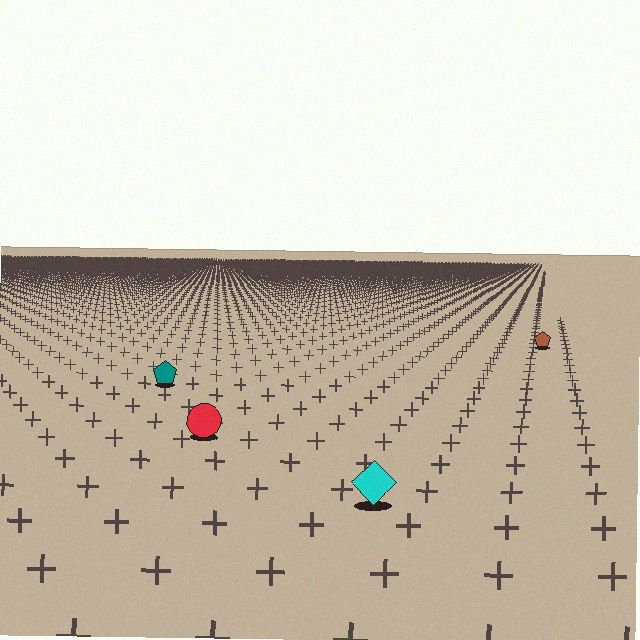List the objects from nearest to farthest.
From nearest to farthest: the cyan diamond, the red circle, the teal pentagon, the brown pentagon.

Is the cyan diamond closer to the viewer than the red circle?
Yes. The cyan diamond is closer — you can tell from the texture gradient: the ground texture is coarser near it.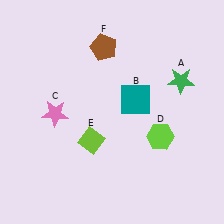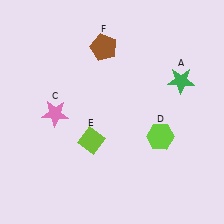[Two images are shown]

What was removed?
The teal square (B) was removed in Image 2.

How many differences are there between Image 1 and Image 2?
There is 1 difference between the two images.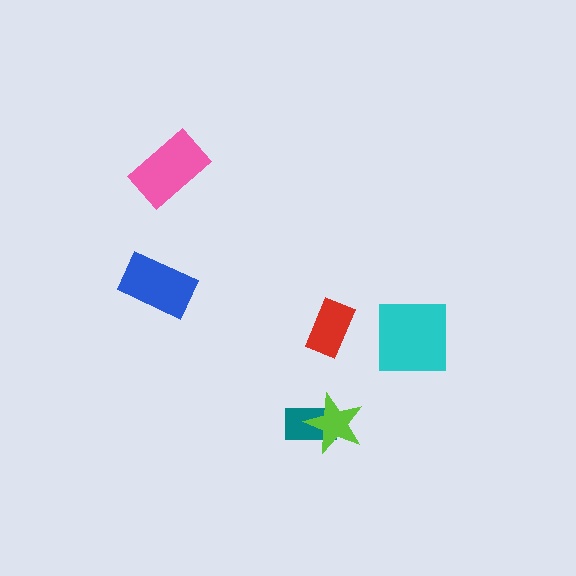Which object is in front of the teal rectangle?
The lime star is in front of the teal rectangle.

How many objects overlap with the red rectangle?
0 objects overlap with the red rectangle.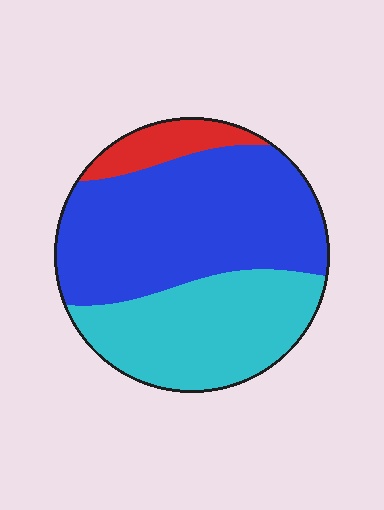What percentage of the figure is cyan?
Cyan covers 36% of the figure.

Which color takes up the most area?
Blue, at roughly 55%.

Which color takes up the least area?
Red, at roughly 10%.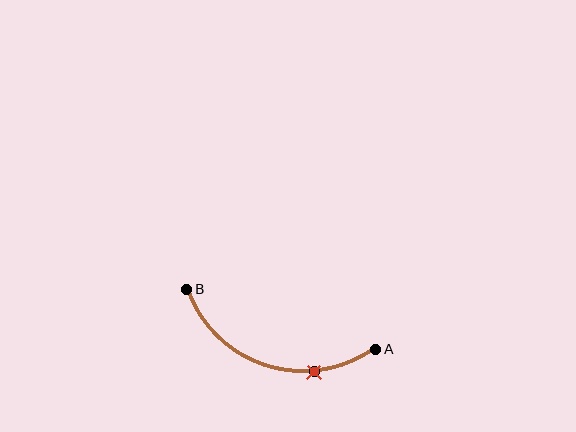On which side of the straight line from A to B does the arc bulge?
The arc bulges below the straight line connecting A and B.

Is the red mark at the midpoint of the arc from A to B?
No. The red mark lies on the arc but is closer to endpoint A. The arc midpoint would be at the point on the curve equidistant along the arc from both A and B.